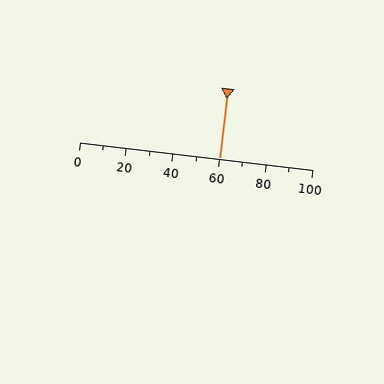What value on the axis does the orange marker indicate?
The marker indicates approximately 60.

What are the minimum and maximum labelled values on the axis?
The axis runs from 0 to 100.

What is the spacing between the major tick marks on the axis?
The major ticks are spaced 20 apart.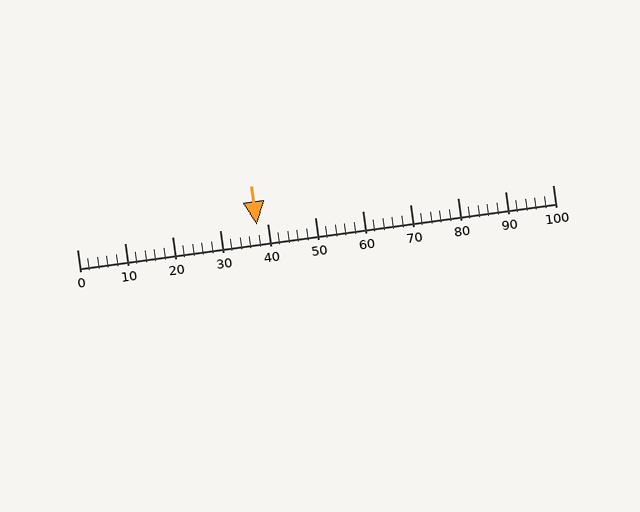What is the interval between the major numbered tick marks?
The major tick marks are spaced 10 units apart.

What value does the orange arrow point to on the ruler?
The orange arrow points to approximately 38.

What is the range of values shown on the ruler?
The ruler shows values from 0 to 100.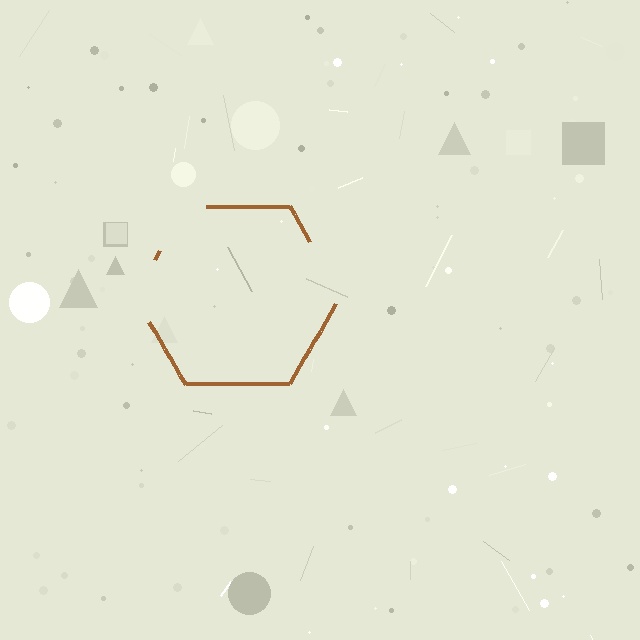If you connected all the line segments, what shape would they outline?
They would outline a hexagon.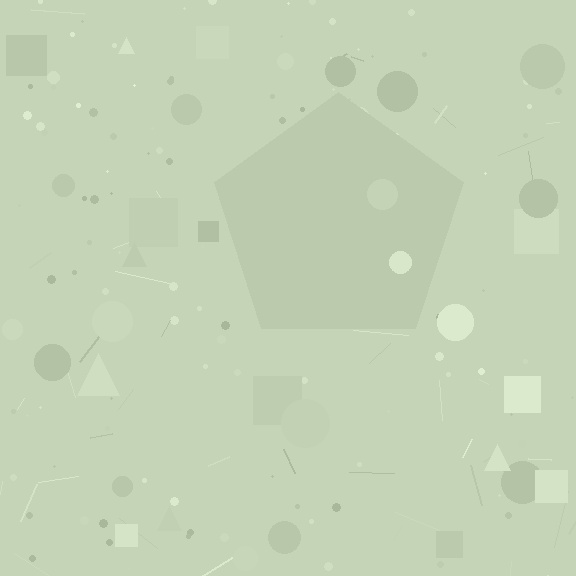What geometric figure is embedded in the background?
A pentagon is embedded in the background.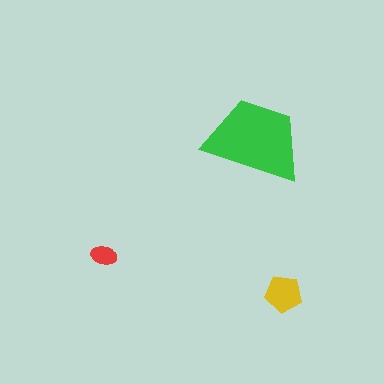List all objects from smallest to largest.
The red ellipse, the yellow pentagon, the green trapezoid.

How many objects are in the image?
There are 3 objects in the image.